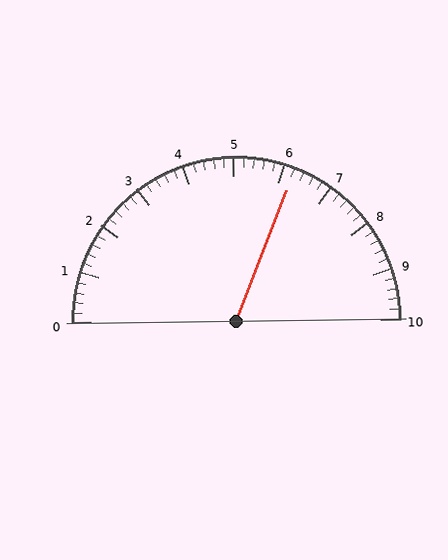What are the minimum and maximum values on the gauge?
The gauge ranges from 0 to 10.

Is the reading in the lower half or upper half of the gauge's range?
The reading is in the upper half of the range (0 to 10).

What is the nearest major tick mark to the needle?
The nearest major tick mark is 6.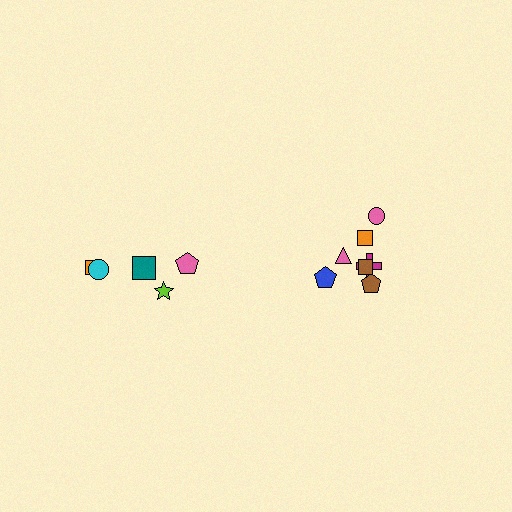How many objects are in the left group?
There are 5 objects.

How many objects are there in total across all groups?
There are 12 objects.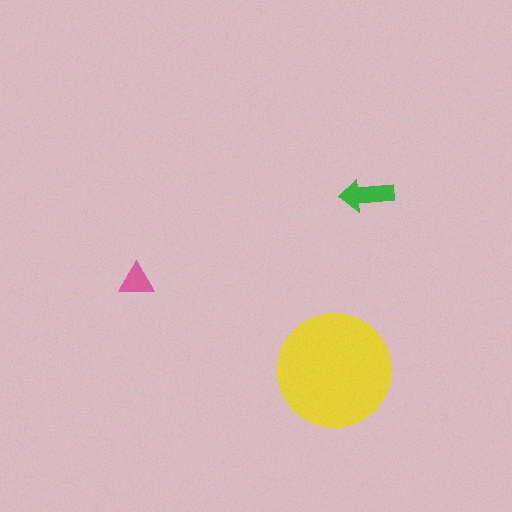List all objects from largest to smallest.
The yellow circle, the green arrow, the pink triangle.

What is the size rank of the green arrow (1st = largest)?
2nd.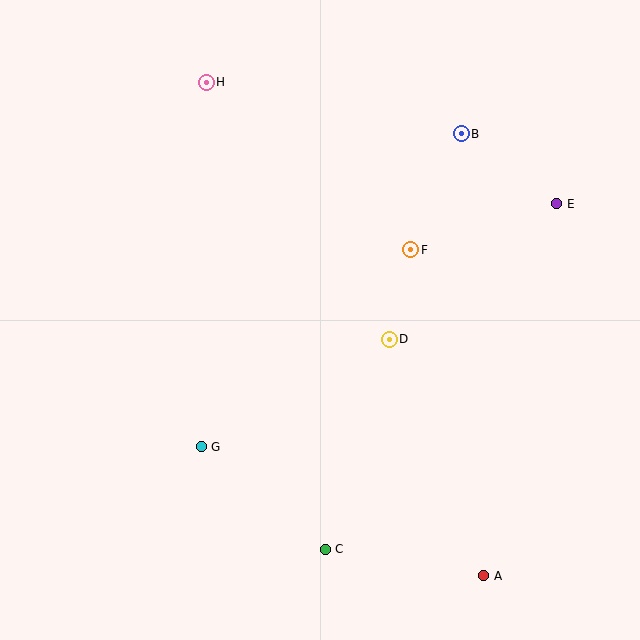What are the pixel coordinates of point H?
Point H is at (206, 82).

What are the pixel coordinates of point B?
Point B is at (461, 134).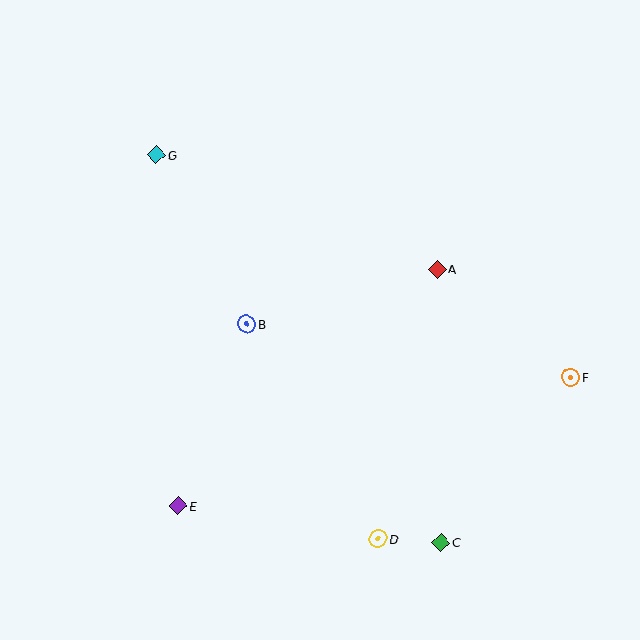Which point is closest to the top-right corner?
Point A is closest to the top-right corner.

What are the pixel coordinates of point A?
Point A is at (437, 269).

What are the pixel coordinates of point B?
Point B is at (246, 324).